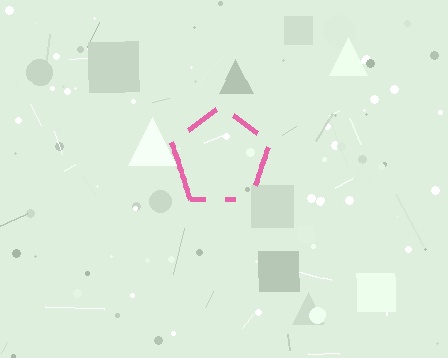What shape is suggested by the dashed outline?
The dashed outline suggests a pentagon.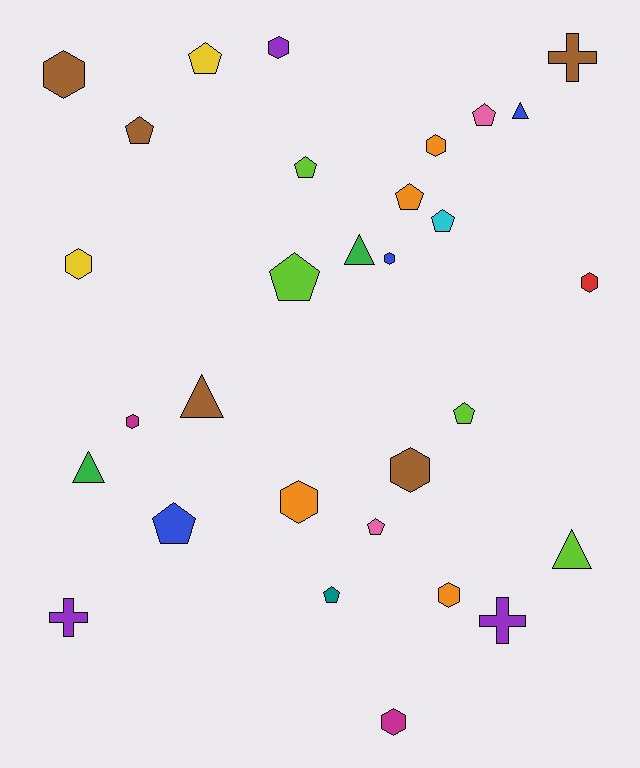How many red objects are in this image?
There is 1 red object.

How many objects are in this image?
There are 30 objects.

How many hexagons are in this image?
There are 11 hexagons.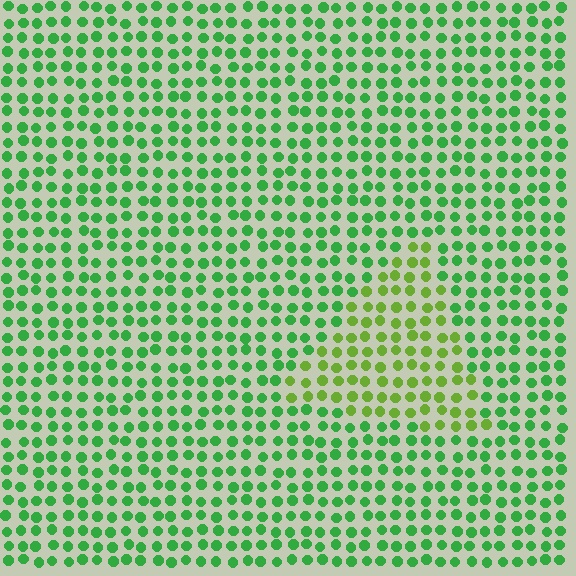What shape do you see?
I see a triangle.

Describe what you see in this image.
The image is filled with small green elements in a uniform arrangement. A triangle-shaped region is visible where the elements are tinted to a slightly different hue, forming a subtle color boundary.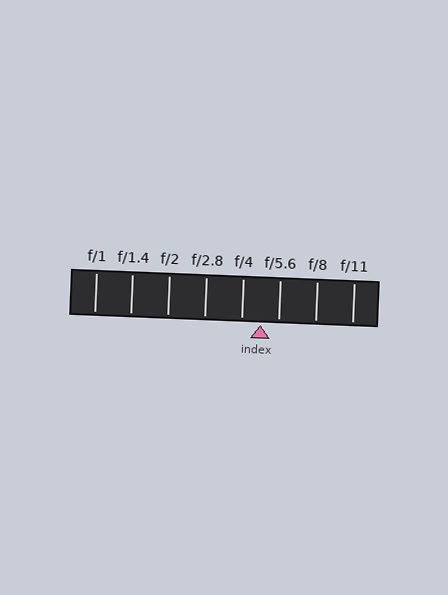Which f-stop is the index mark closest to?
The index mark is closest to f/5.6.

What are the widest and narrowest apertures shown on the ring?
The widest aperture shown is f/1 and the narrowest is f/11.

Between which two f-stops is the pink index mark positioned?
The index mark is between f/4 and f/5.6.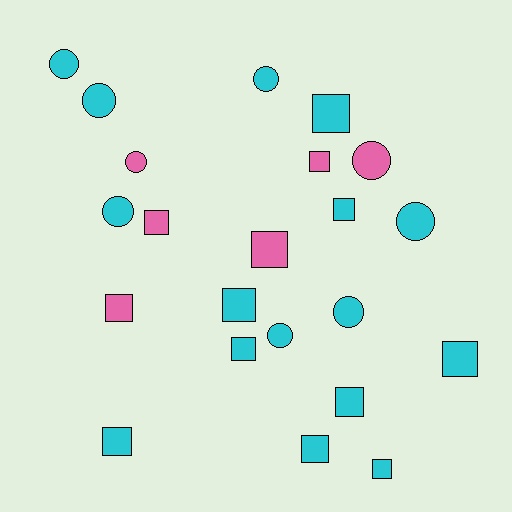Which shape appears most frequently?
Square, with 13 objects.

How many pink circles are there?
There are 2 pink circles.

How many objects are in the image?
There are 22 objects.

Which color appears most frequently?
Cyan, with 16 objects.